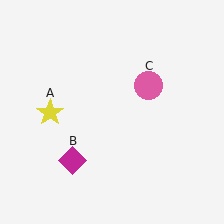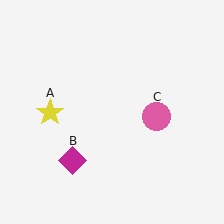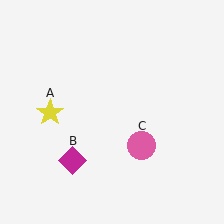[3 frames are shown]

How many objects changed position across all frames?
1 object changed position: pink circle (object C).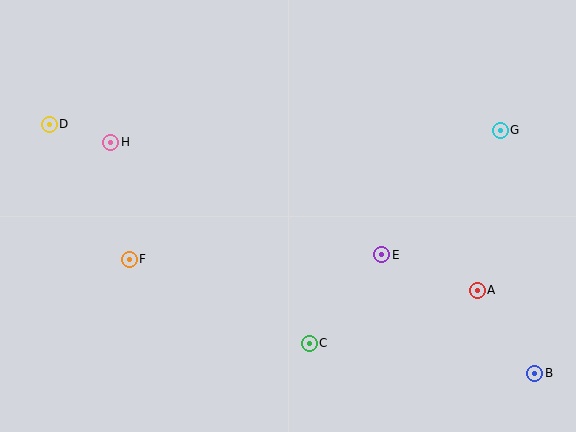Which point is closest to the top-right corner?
Point G is closest to the top-right corner.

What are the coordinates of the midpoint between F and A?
The midpoint between F and A is at (303, 275).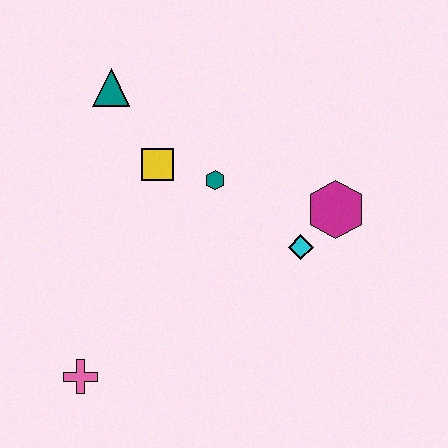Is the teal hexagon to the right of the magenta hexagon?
No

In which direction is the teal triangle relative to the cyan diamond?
The teal triangle is to the left of the cyan diamond.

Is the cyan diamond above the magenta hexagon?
No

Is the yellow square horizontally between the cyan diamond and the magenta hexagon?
No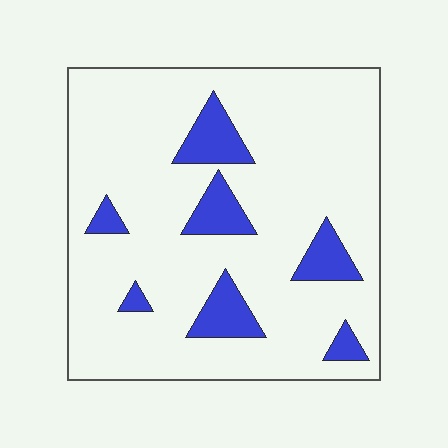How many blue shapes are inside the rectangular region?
7.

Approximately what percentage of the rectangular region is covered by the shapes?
Approximately 15%.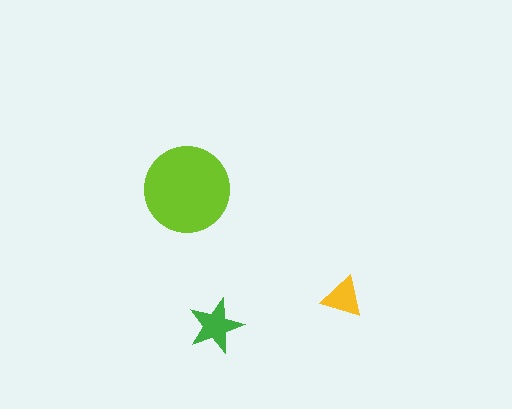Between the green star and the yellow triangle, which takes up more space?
The green star.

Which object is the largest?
The lime circle.